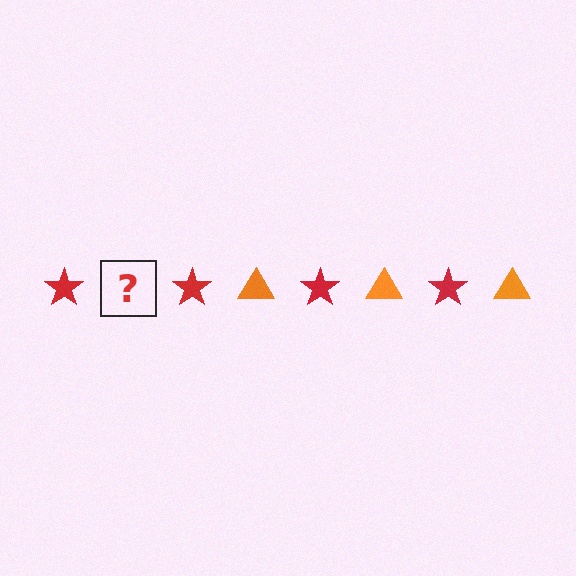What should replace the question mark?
The question mark should be replaced with an orange triangle.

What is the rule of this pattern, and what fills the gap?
The rule is that the pattern alternates between red star and orange triangle. The gap should be filled with an orange triangle.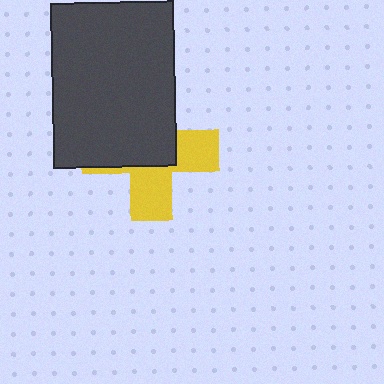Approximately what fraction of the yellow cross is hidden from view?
Roughly 56% of the yellow cross is hidden behind the dark gray rectangle.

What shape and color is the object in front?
The object in front is a dark gray rectangle.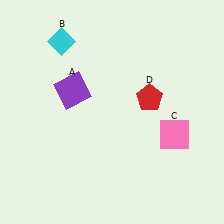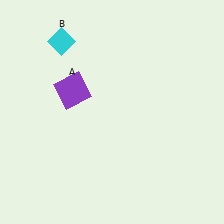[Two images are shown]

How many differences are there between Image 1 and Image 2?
There are 2 differences between the two images.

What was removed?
The pink square (C), the red pentagon (D) were removed in Image 2.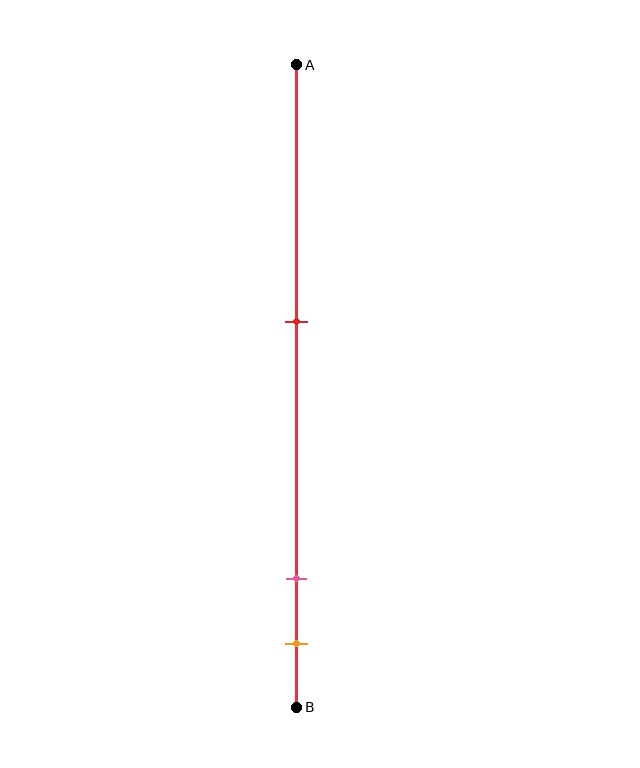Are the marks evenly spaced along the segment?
No, the marks are not evenly spaced.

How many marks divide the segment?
There are 3 marks dividing the segment.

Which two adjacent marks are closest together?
The pink and orange marks are the closest adjacent pair.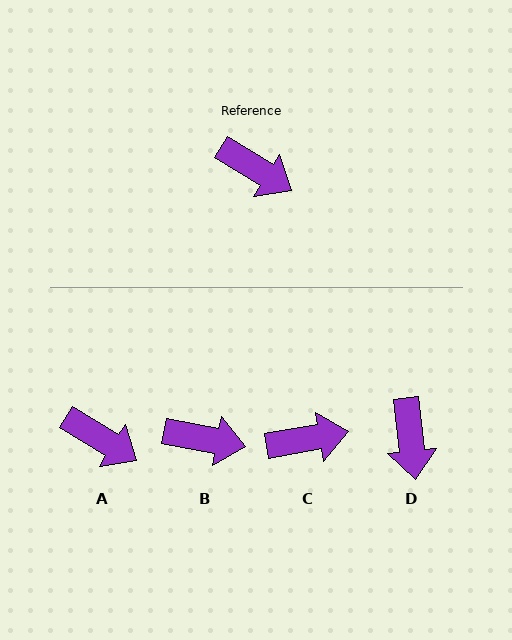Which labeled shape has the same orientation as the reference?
A.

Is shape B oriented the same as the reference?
No, it is off by about 21 degrees.